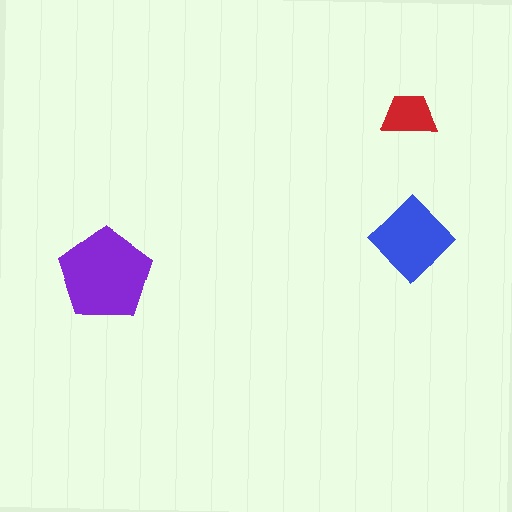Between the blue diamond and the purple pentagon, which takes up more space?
The purple pentagon.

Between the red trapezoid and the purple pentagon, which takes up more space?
The purple pentagon.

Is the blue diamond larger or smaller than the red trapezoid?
Larger.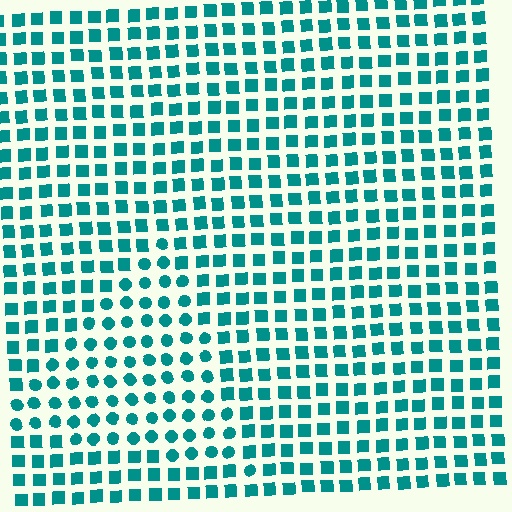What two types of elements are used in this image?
The image uses circles inside the triangle region and squares outside it.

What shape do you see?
I see a triangle.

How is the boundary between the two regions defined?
The boundary is defined by a change in element shape: circles inside vs. squares outside. All elements share the same color and spacing.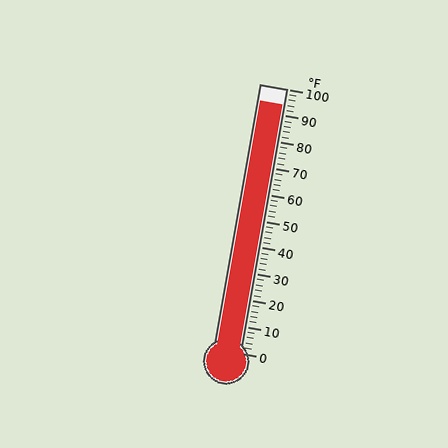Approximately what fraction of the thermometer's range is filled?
The thermometer is filled to approximately 95% of its range.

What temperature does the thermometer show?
The thermometer shows approximately 94°F.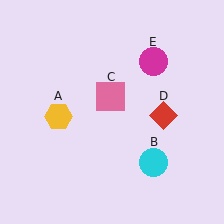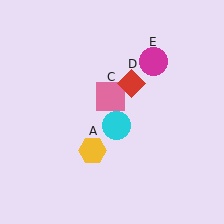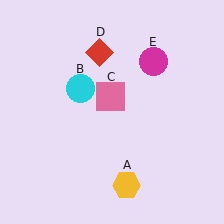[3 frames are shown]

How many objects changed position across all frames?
3 objects changed position: yellow hexagon (object A), cyan circle (object B), red diamond (object D).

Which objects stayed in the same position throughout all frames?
Pink square (object C) and magenta circle (object E) remained stationary.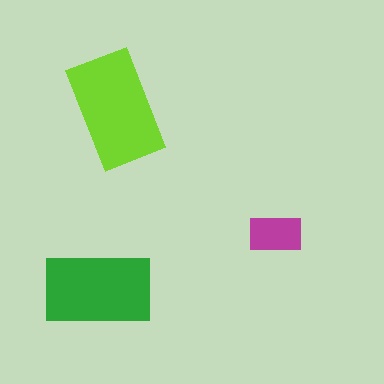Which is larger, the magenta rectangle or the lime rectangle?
The lime one.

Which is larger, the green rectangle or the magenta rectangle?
The green one.